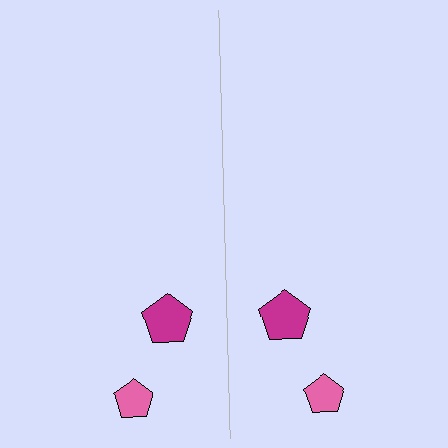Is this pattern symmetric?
Yes, this pattern has bilateral (reflection) symmetry.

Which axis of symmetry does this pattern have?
The pattern has a vertical axis of symmetry running through the center of the image.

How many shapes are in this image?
There are 4 shapes in this image.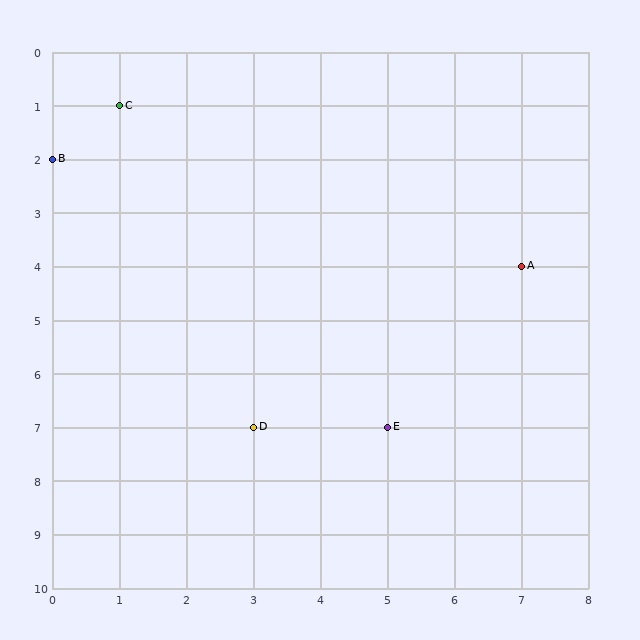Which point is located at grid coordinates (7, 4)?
Point A is at (7, 4).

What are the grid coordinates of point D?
Point D is at grid coordinates (3, 7).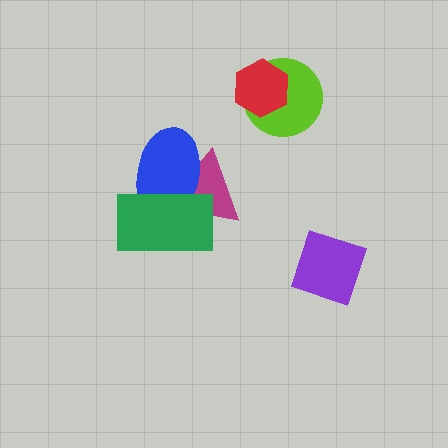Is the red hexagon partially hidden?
No, no other shape covers it.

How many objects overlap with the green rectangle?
2 objects overlap with the green rectangle.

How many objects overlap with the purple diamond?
0 objects overlap with the purple diamond.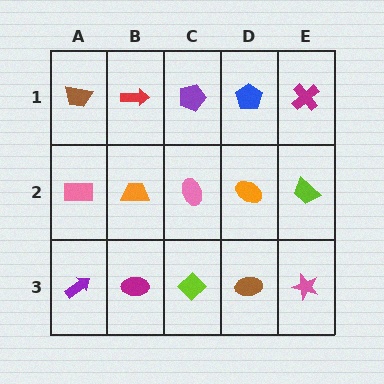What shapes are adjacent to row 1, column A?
A pink rectangle (row 2, column A), a red arrow (row 1, column B).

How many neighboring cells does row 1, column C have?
3.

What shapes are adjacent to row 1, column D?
An orange ellipse (row 2, column D), a purple pentagon (row 1, column C), a magenta cross (row 1, column E).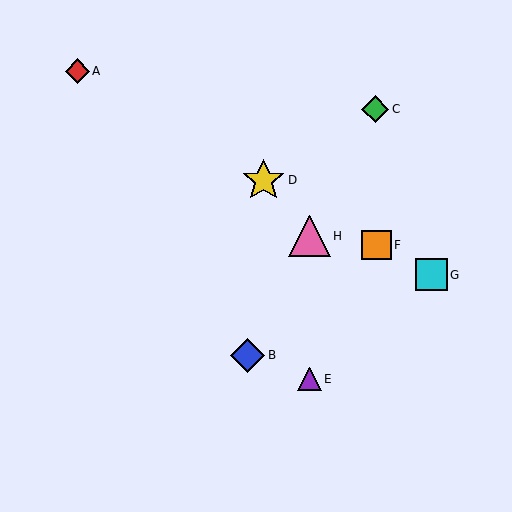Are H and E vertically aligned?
Yes, both are at x≈309.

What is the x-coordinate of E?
Object E is at x≈309.